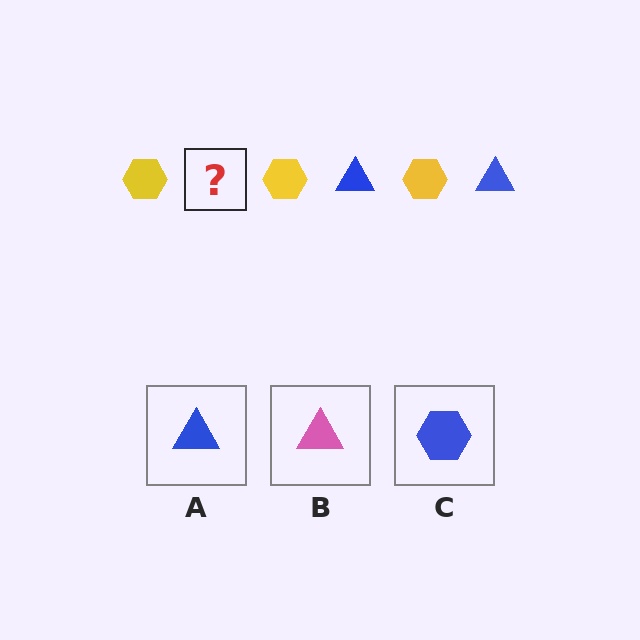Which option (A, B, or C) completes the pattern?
A.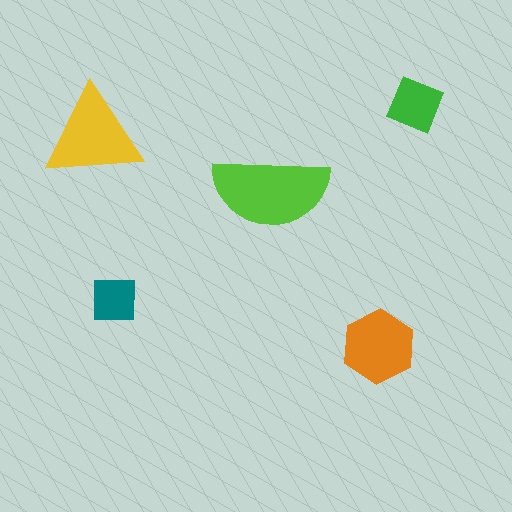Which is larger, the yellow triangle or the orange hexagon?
The yellow triangle.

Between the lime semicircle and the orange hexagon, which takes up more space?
The lime semicircle.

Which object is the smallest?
The teal square.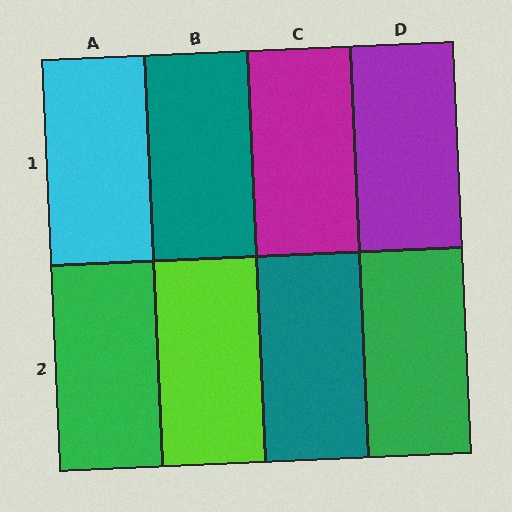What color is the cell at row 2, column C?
Teal.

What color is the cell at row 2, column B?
Lime.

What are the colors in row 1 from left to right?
Cyan, teal, magenta, purple.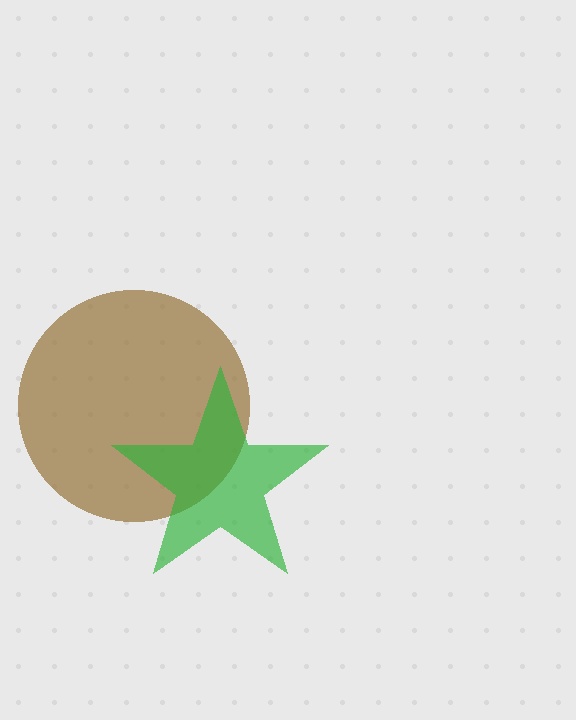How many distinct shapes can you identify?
There are 2 distinct shapes: a brown circle, a green star.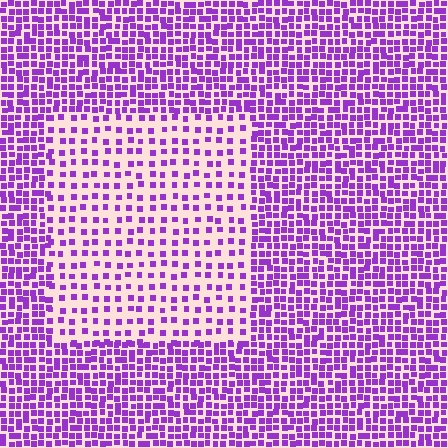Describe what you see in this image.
The image contains small purple elements arranged at two different densities. A rectangle-shaped region is visible where the elements are less densely packed than the surrounding area.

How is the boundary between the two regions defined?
The boundary is defined by a change in element density (approximately 2.2x ratio). All elements are the same color, size, and shape.